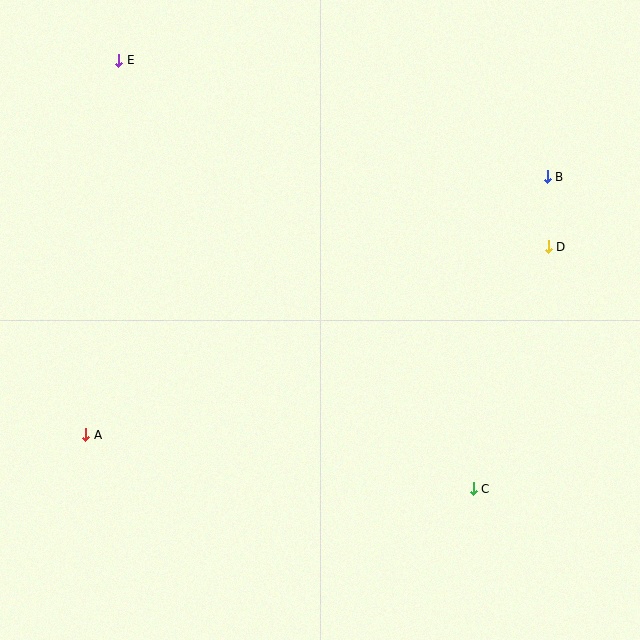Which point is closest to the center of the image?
Point C at (473, 489) is closest to the center.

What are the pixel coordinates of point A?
Point A is at (86, 435).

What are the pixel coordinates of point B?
Point B is at (547, 177).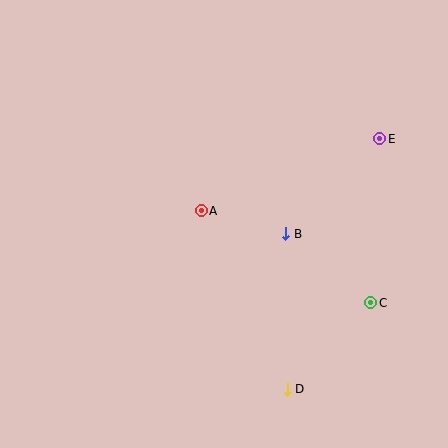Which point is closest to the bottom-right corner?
Point C is closest to the bottom-right corner.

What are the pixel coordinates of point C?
Point C is at (371, 303).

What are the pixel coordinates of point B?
Point B is at (286, 234).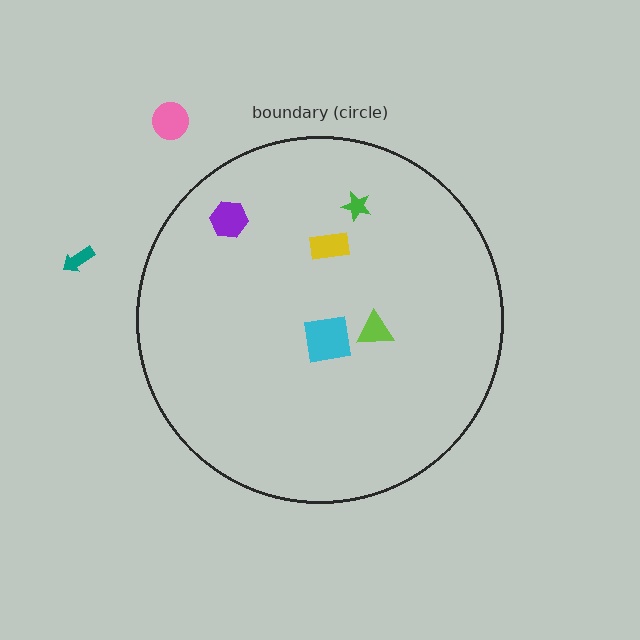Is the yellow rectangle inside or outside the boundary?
Inside.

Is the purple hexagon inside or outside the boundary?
Inside.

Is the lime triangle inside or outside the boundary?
Inside.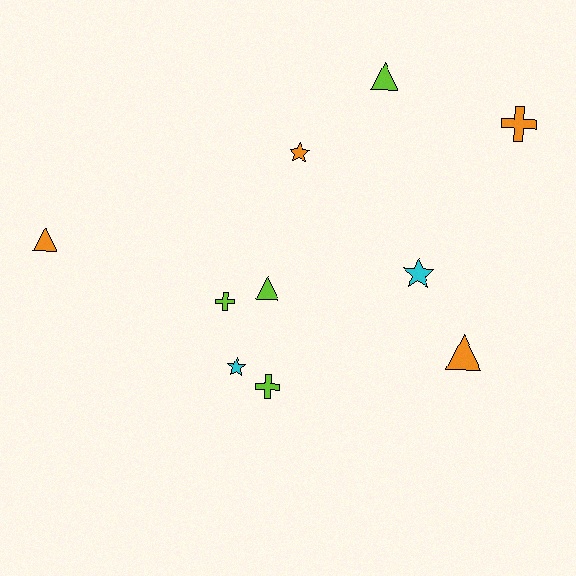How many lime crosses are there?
There are 2 lime crosses.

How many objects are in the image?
There are 10 objects.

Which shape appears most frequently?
Triangle, with 4 objects.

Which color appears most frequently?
Orange, with 4 objects.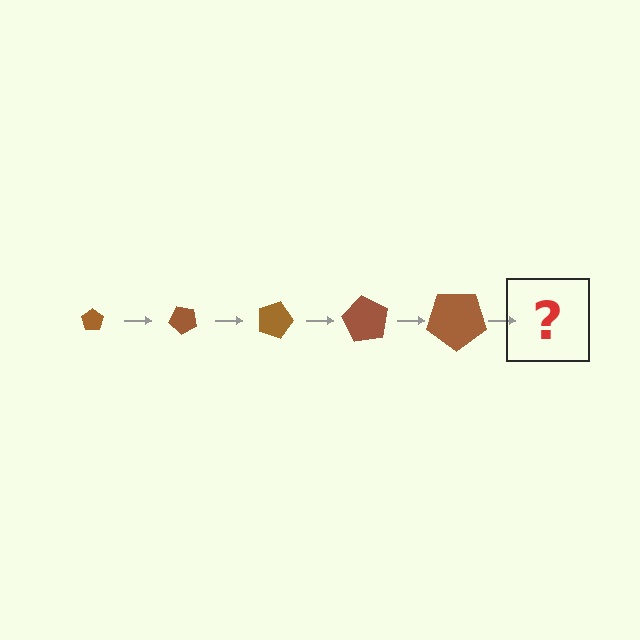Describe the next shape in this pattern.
It should be a pentagon, larger than the previous one and rotated 225 degrees from the start.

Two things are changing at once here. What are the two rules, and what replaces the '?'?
The two rules are that the pentagon grows larger each step and it rotates 45 degrees each step. The '?' should be a pentagon, larger than the previous one and rotated 225 degrees from the start.